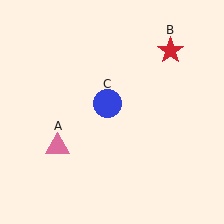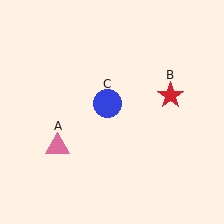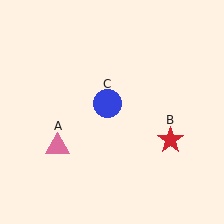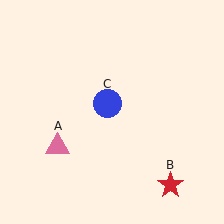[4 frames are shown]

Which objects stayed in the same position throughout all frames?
Pink triangle (object A) and blue circle (object C) remained stationary.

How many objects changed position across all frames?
1 object changed position: red star (object B).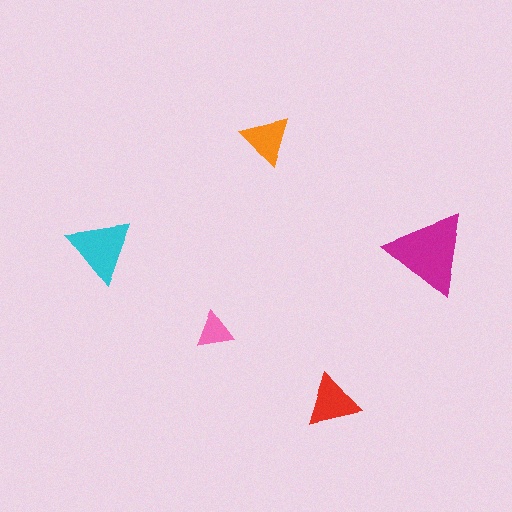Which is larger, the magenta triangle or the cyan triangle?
The magenta one.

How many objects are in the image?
There are 5 objects in the image.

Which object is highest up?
The orange triangle is topmost.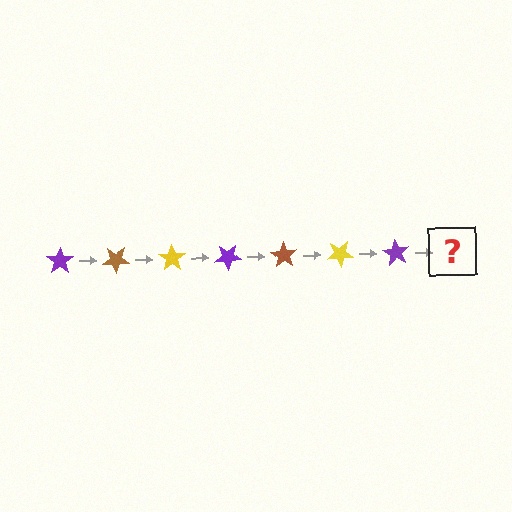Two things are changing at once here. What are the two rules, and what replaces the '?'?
The two rules are that it rotates 35 degrees each step and the color cycles through purple, brown, and yellow. The '?' should be a brown star, rotated 245 degrees from the start.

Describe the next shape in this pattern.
It should be a brown star, rotated 245 degrees from the start.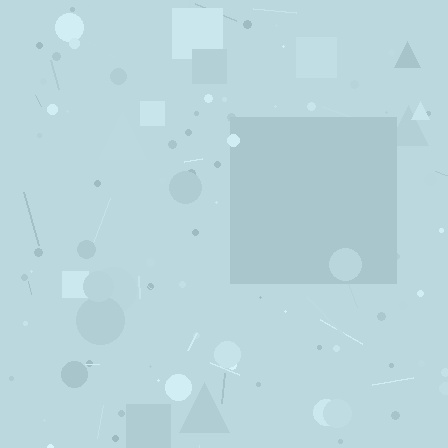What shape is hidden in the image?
A square is hidden in the image.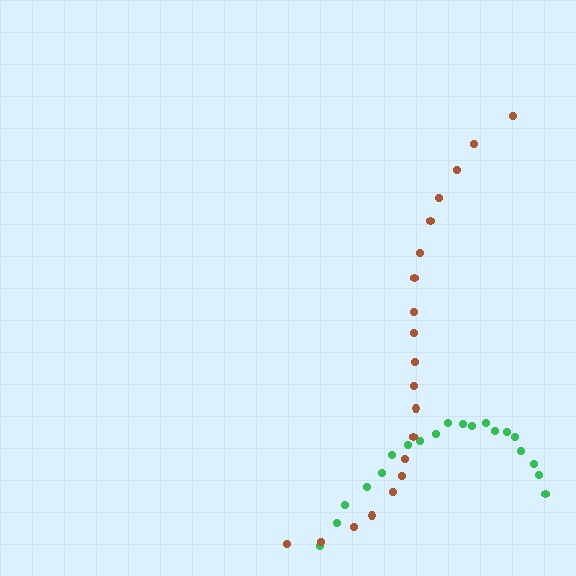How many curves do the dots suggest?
There are 2 distinct paths.